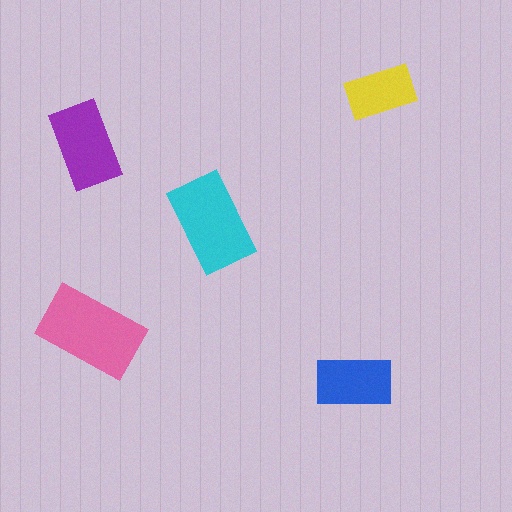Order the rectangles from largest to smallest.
the pink one, the cyan one, the purple one, the blue one, the yellow one.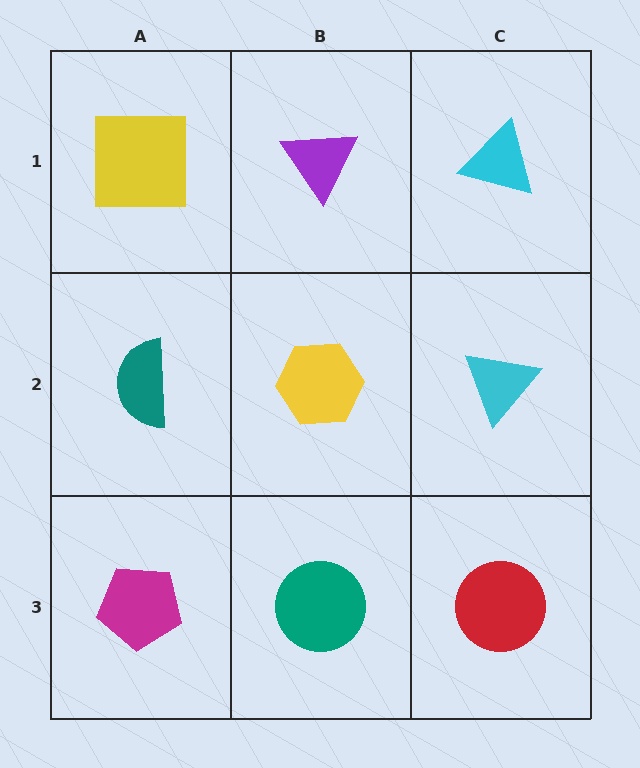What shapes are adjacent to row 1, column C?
A cyan triangle (row 2, column C), a purple triangle (row 1, column B).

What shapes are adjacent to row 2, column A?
A yellow square (row 1, column A), a magenta pentagon (row 3, column A), a yellow hexagon (row 2, column B).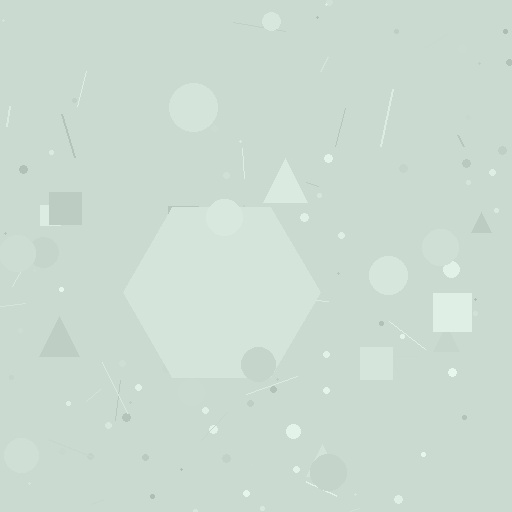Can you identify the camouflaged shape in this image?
The camouflaged shape is a hexagon.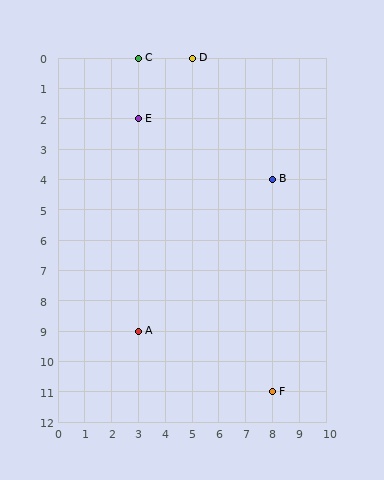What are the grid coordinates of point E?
Point E is at grid coordinates (3, 2).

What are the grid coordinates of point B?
Point B is at grid coordinates (8, 4).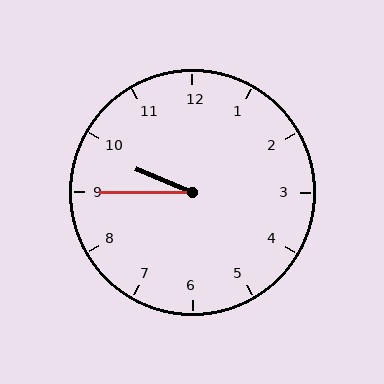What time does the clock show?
9:45.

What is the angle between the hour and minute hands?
Approximately 22 degrees.